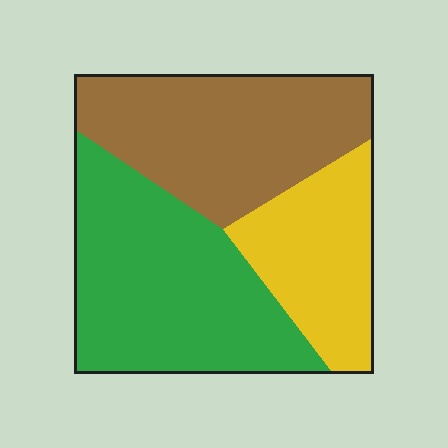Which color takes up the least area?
Yellow, at roughly 25%.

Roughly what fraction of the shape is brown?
Brown covers around 35% of the shape.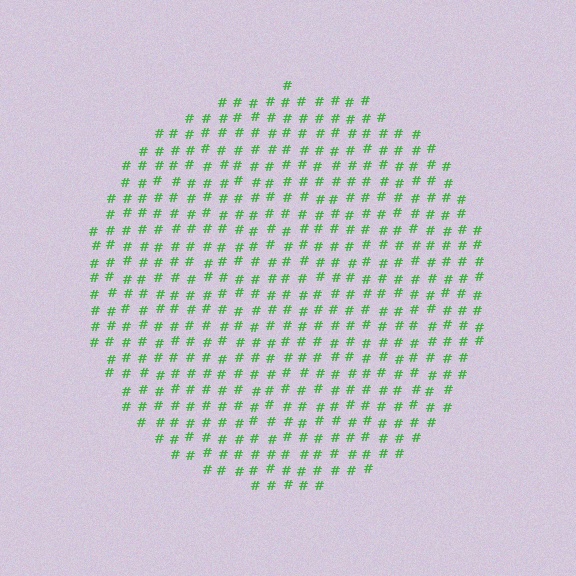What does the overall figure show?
The overall figure shows a circle.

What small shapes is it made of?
It is made of small hash symbols.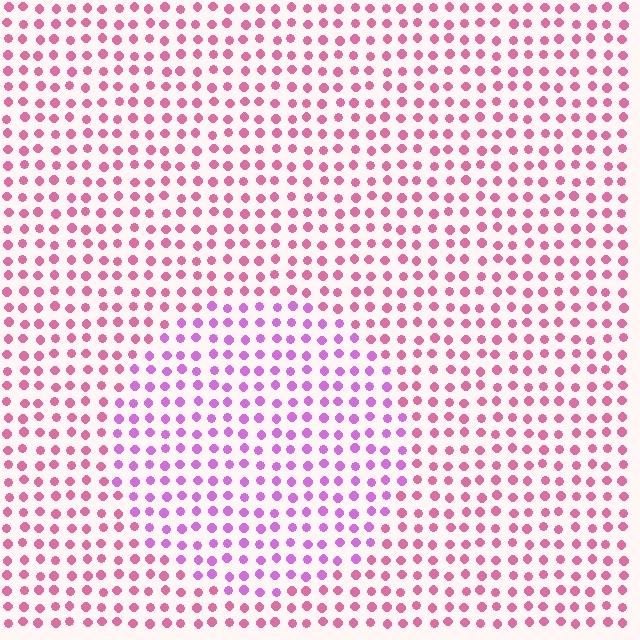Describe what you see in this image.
The image is filled with small pink elements in a uniform arrangement. A circle-shaped region is visible where the elements are tinted to a slightly different hue, forming a subtle color boundary.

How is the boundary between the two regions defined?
The boundary is defined purely by a slight shift in hue (about 37 degrees). Spacing, size, and orientation are identical on both sides.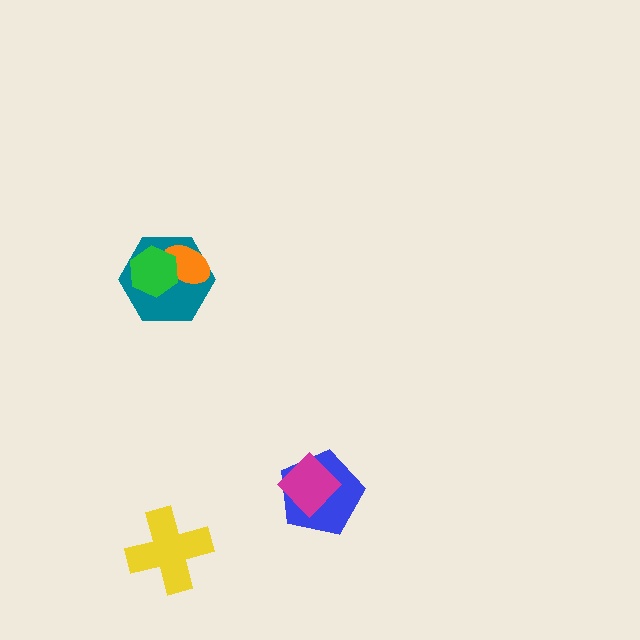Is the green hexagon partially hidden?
No, no other shape covers it.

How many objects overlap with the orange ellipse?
2 objects overlap with the orange ellipse.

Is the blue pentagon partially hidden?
Yes, it is partially covered by another shape.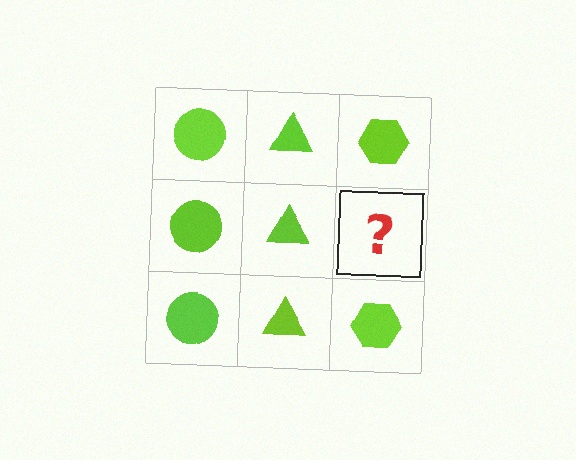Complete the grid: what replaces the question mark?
The question mark should be replaced with a lime hexagon.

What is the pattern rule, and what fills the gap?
The rule is that each column has a consistent shape. The gap should be filled with a lime hexagon.